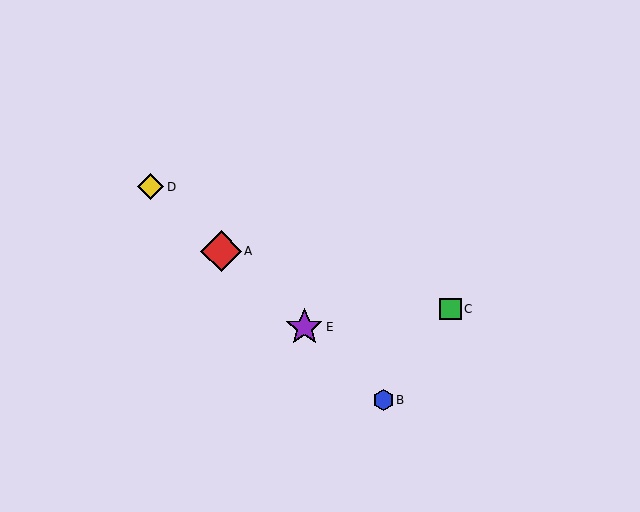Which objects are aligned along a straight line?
Objects A, B, D, E are aligned along a straight line.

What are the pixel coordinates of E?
Object E is at (304, 327).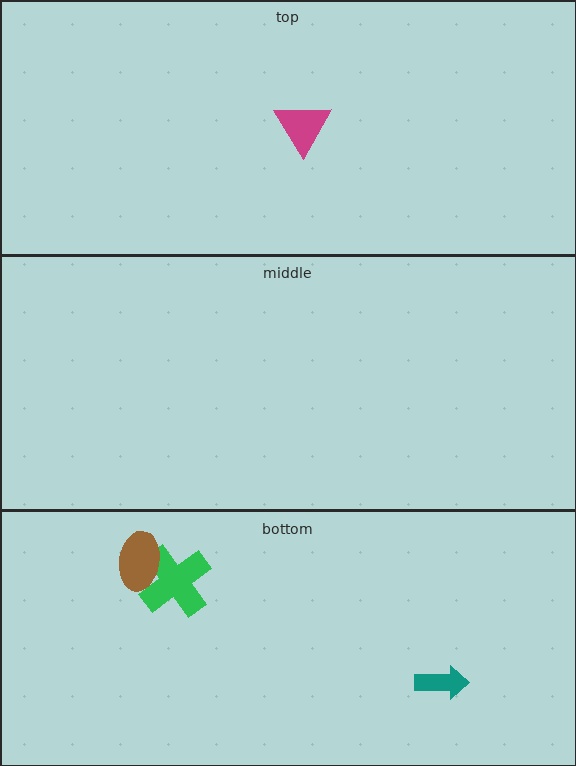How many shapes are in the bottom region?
3.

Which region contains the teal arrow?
The bottom region.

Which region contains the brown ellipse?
The bottom region.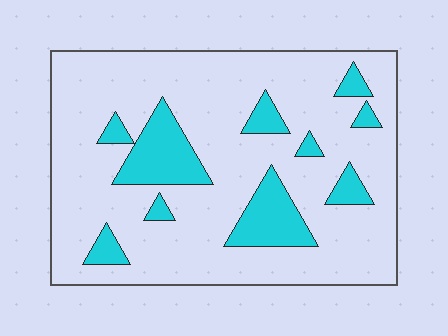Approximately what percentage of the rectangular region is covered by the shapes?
Approximately 20%.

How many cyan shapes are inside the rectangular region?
10.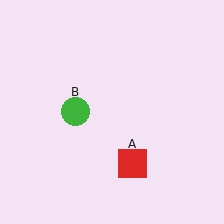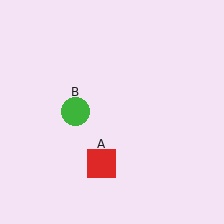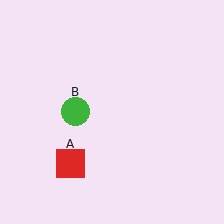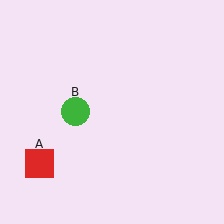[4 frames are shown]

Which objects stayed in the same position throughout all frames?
Green circle (object B) remained stationary.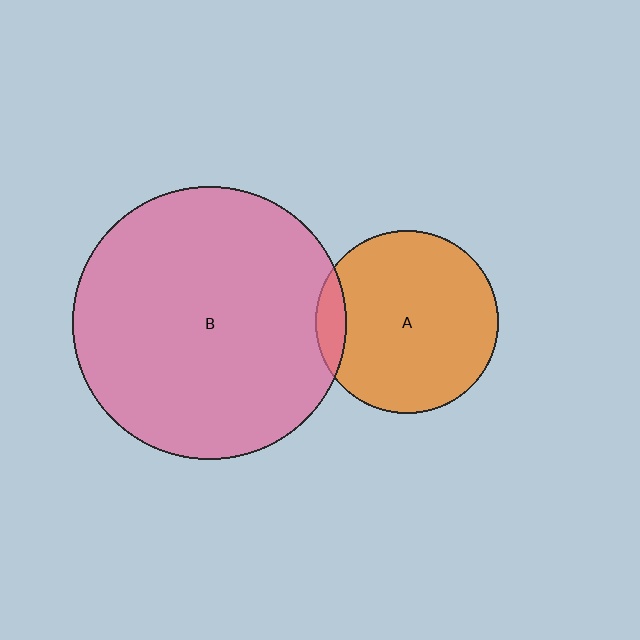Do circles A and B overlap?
Yes.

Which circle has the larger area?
Circle B (pink).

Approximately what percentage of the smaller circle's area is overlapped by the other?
Approximately 10%.